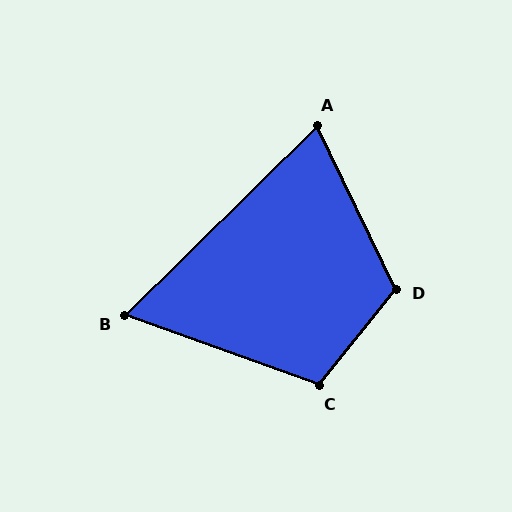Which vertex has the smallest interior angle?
B, at approximately 64 degrees.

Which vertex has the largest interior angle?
D, at approximately 116 degrees.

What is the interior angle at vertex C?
Approximately 109 degrees (obtuse).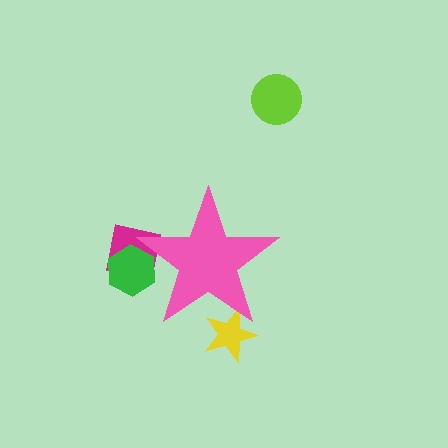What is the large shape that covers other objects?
A pink star.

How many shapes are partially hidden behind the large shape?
3 shapes are partially hidden.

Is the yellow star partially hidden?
Yes, the yellow star is partially hidden behind the pink star.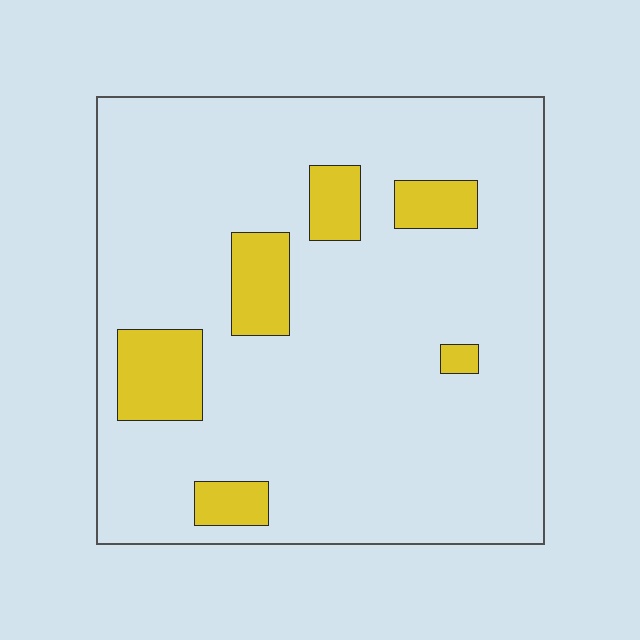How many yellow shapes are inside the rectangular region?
6.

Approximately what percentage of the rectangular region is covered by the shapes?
Approximately 15%.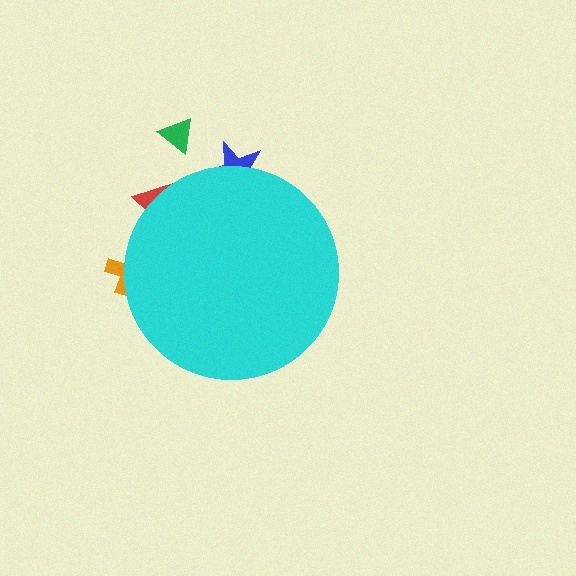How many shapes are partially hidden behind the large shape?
3 shapes are partially hidden.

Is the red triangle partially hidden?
Yes, the red triangle is partially hidden behind the cyan circle.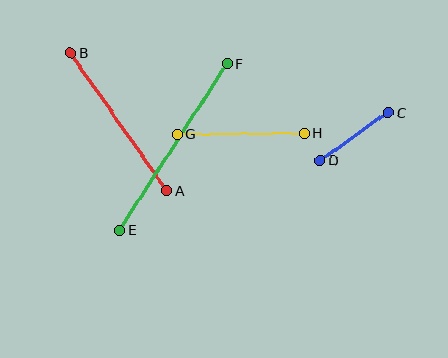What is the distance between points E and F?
The distance is approximately 198 pixels.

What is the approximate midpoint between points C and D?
The midpoint is at approximately (354, 136) pixels.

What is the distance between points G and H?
The distance is approximately 127 pixels.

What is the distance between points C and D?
The distance is approximately 83 pixels.